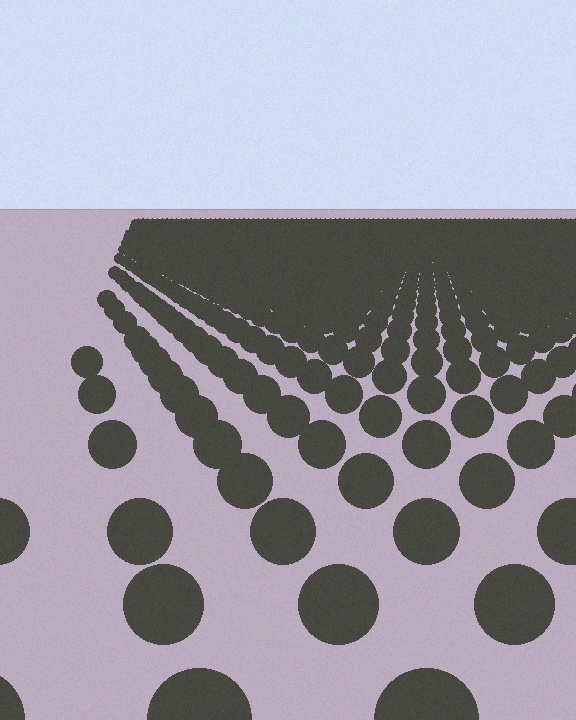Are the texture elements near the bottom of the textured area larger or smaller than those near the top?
Larger. Near the bottom, elements are closer to the viewer and appear at a bigger on-screen size.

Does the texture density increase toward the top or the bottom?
Density increases toward the top.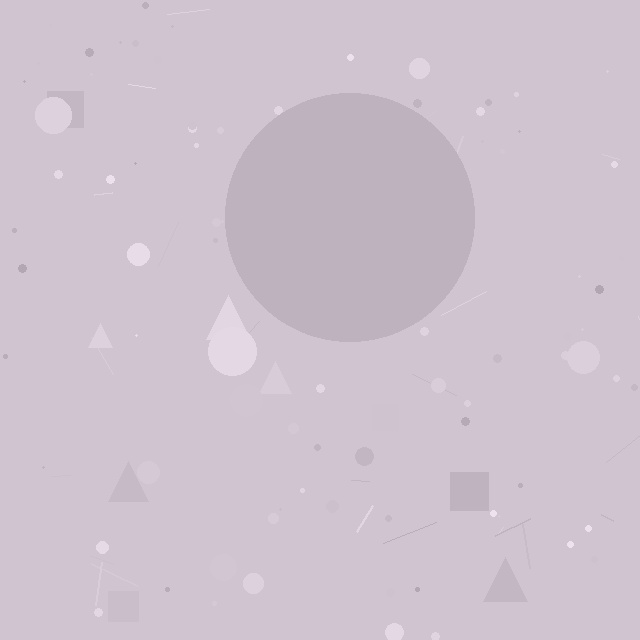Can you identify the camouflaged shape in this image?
The camouflaged shape is a circle.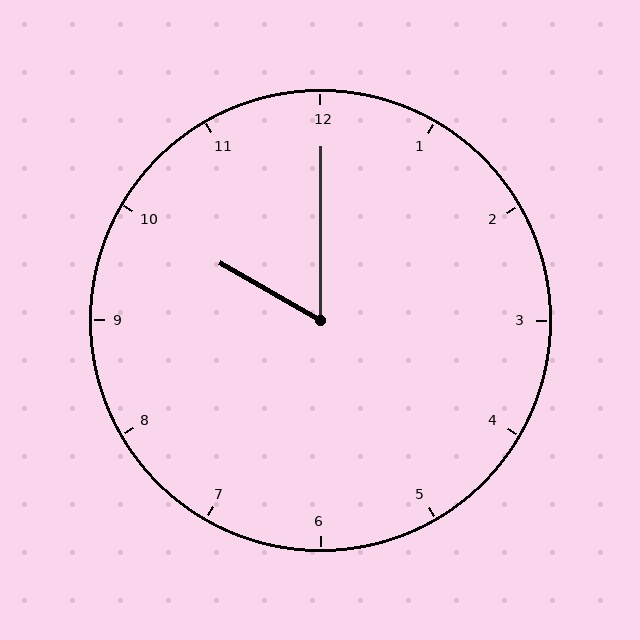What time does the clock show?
10:00.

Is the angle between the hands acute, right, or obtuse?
It is acute.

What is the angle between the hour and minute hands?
Approximately 60 degrees.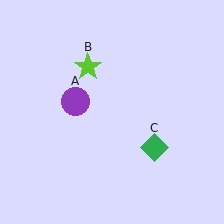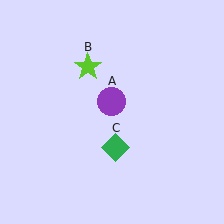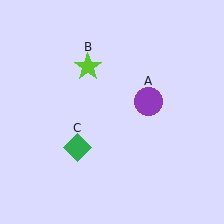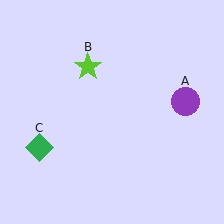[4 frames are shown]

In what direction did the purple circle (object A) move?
The purple circle (object A) moved right.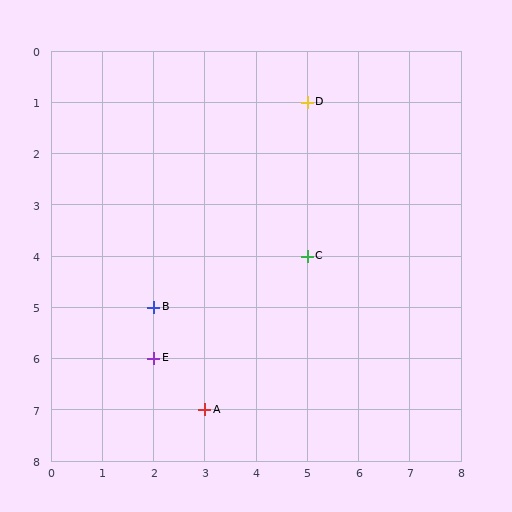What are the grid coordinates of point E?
Point E is at grid coordinates (2, 6).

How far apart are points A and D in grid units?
Points A and D are 2 columns and 6 rows apart (about 6.3 grid units diagonally).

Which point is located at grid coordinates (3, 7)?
Point A is at (3, 7).